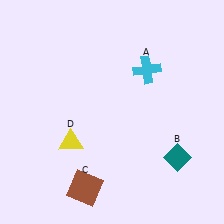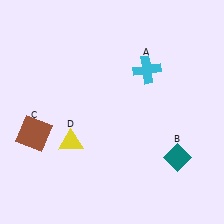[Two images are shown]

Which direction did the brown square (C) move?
The brown square (C) moved up.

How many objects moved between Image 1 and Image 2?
1 object moved between the two images.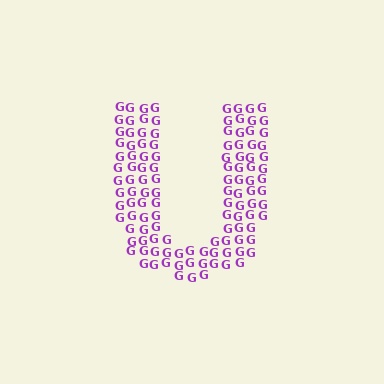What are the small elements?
The small elements are letter G's.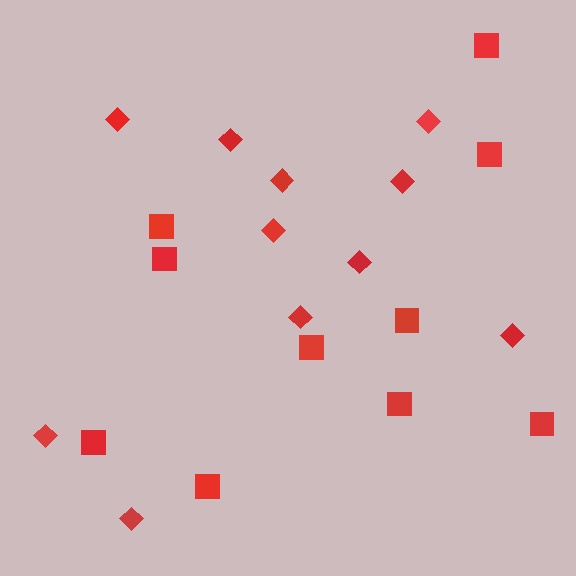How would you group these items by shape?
There are 2 groups: one group of squares (10) and one group of diamonds (11).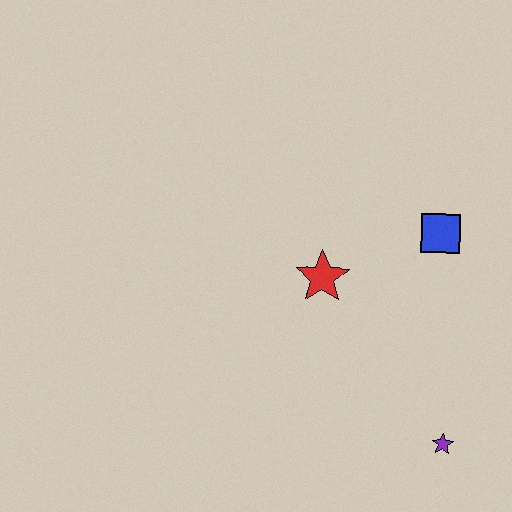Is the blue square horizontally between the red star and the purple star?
Yes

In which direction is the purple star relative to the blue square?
The purple star is below the blue square.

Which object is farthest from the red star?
The purple star is farthest from the red star.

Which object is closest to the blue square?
The red star is closest to the blue square.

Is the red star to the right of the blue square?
No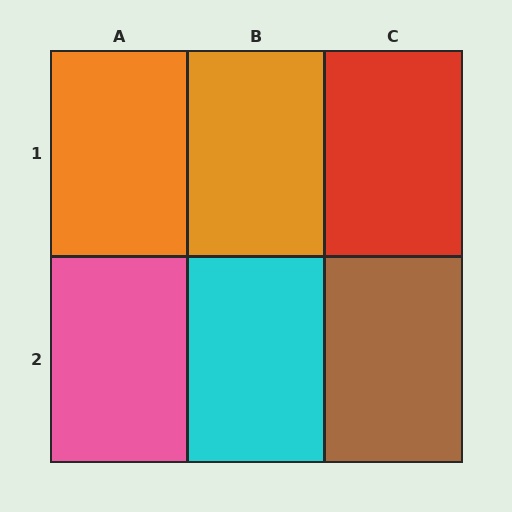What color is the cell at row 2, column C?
Brown.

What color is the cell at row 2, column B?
Cyan.